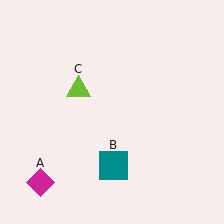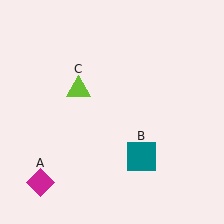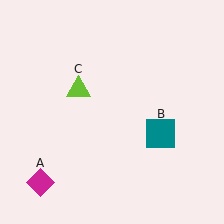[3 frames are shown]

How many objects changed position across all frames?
1 object changed position: teal square (object B).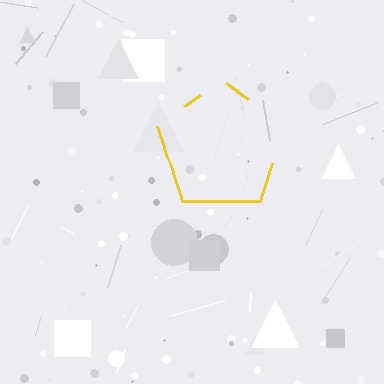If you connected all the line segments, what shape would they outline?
They would outline a pentagon.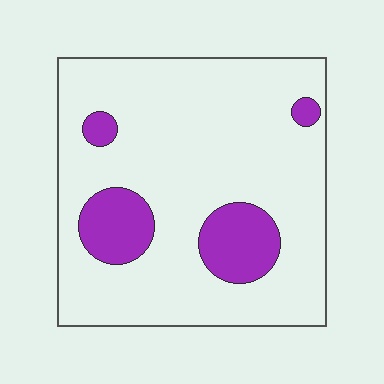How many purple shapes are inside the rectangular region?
4.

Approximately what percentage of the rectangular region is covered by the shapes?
Approximately 15%.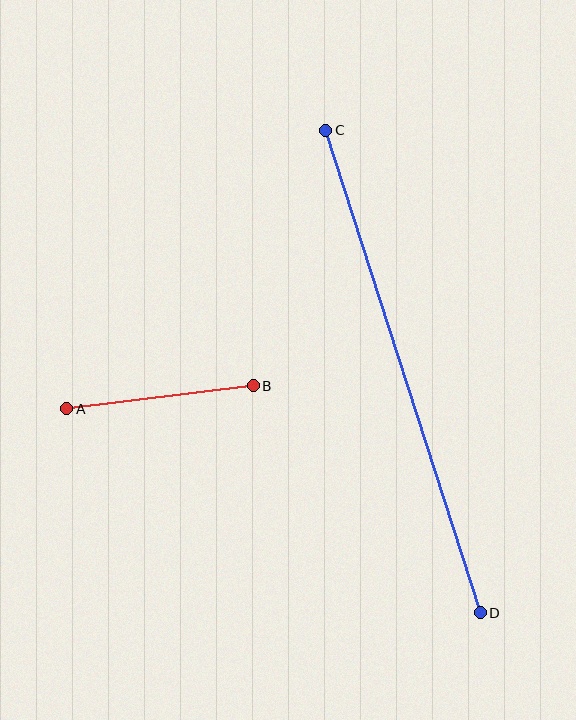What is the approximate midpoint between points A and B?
The midpoint is at approximately (160, 397) pixels.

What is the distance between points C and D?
The distance is approximately 506 pixels.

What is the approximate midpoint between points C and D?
The midpoint is at approximately (403, 371) pixels.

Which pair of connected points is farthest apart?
Points C and D are farthest apart.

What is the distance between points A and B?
The distance is approximately 188 pixels.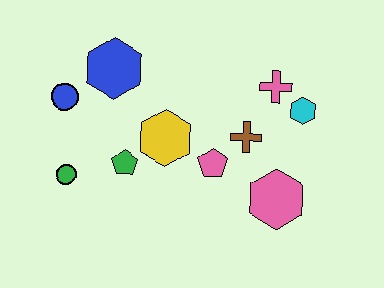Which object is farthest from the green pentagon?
The cyan hexagon is farthest from the green pentagon.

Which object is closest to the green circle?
The green pentagon is closest to the green circle.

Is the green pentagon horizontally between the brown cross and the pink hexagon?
No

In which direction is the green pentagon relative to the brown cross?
The green pentagon is to the left of the brown cross.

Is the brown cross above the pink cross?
No